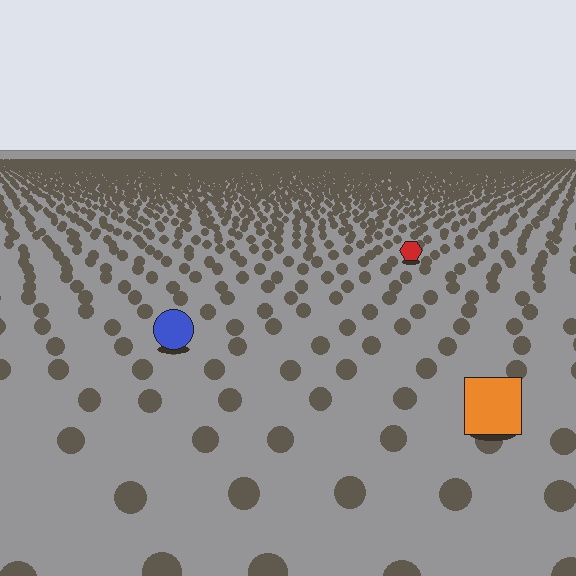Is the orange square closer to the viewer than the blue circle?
Yes. The orange square is closer — you can tell from the texture gradient: the ground texture is coarser near it.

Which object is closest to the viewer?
The orange square is closest. The texture marks near it are larger and more spread out.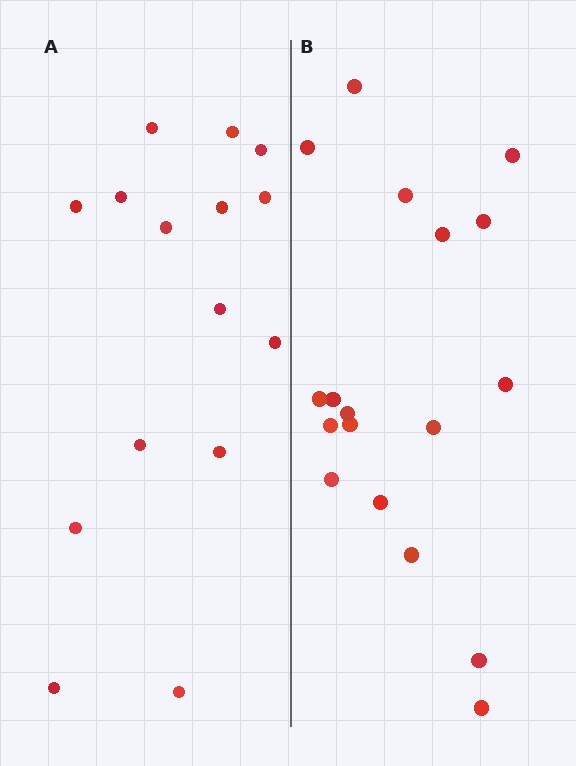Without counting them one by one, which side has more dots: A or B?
Region B (the right region) has more dots.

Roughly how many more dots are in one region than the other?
Region B has just a few more — roughly 2 or 3 more dots than region A.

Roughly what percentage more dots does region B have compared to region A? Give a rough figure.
About 20% more.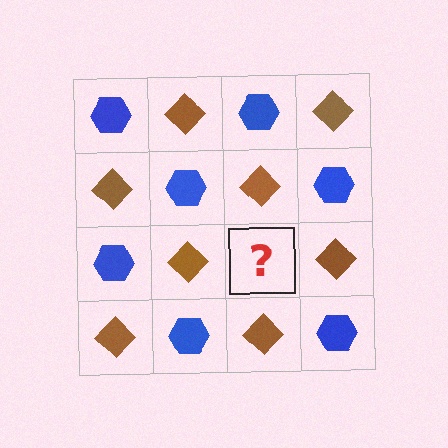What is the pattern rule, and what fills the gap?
The rule is that it alternates blue hexagon and brown diamond in a checkerboard pattern. The gap should be filled with a blue hexagon.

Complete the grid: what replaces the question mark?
The question mark should be replaced with a blue hexagon.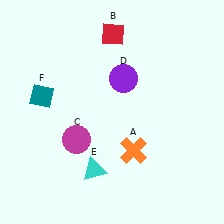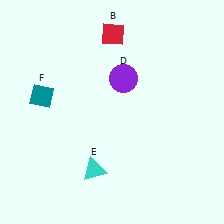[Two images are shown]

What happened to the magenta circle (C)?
The magenta circle (C) was removed in Image 2. It was in the bottom-left area of Image 1.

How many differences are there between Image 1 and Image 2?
There are 2 differences between the two images.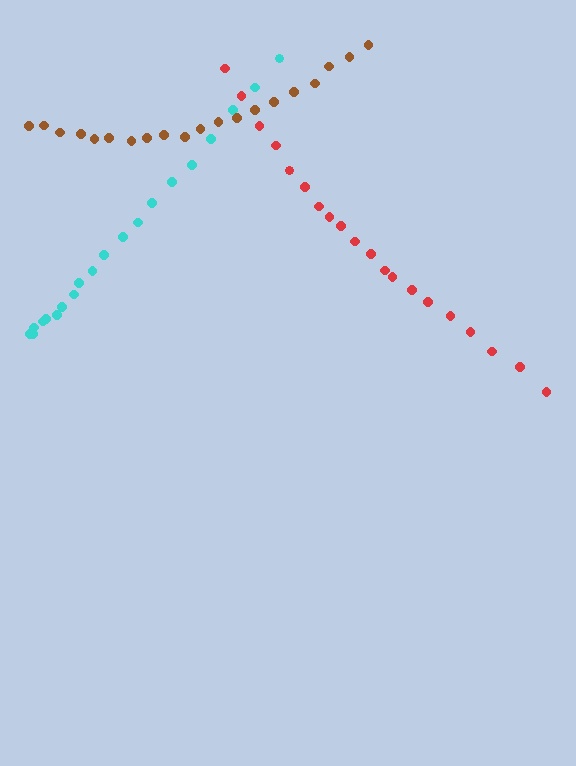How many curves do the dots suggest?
There are 3 distinct paths.